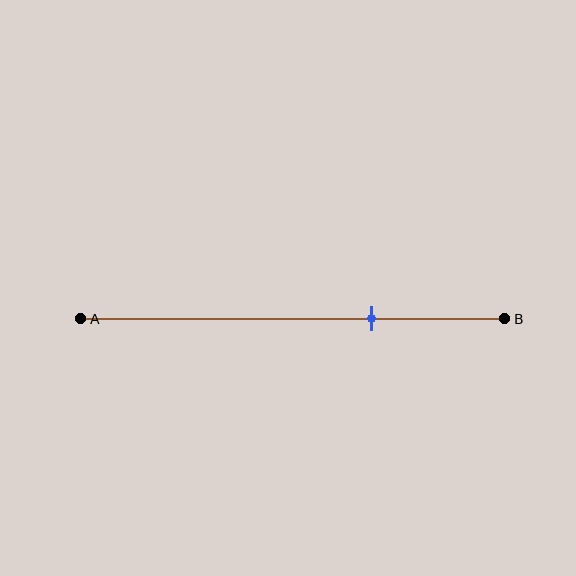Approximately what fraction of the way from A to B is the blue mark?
The blue mark is approximately 70% of the way from A to B.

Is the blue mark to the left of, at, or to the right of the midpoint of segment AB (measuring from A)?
The blue mark is to the right of the midpoint of segment AB.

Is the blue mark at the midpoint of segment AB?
No, the mark is at about 70% from A, not at the 50% midpoint.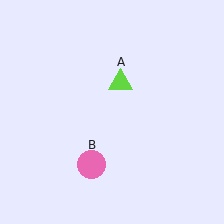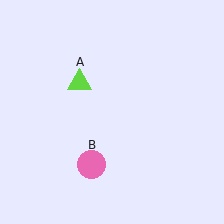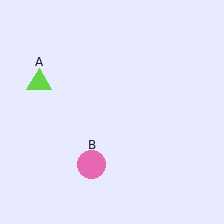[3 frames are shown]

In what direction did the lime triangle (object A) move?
The lime triangle (object A) moved left.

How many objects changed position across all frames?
1 object changed position: lime triangle (object A).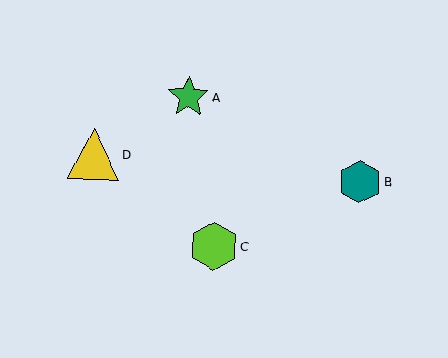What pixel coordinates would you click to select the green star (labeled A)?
Click at (189, 97) to select the green star A.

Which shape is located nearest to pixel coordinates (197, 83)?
The green star (labeled A) at (189, 97) is nearest to that location.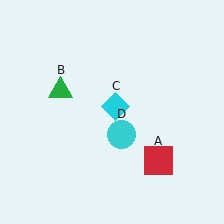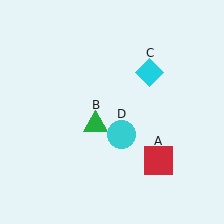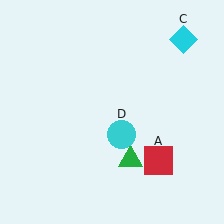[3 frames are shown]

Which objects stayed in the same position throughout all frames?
Red square (object A) and cyan circle (object D) remained stationary.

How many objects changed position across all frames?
2 objects changed position: green triangle (object B), cyan diamond (object C).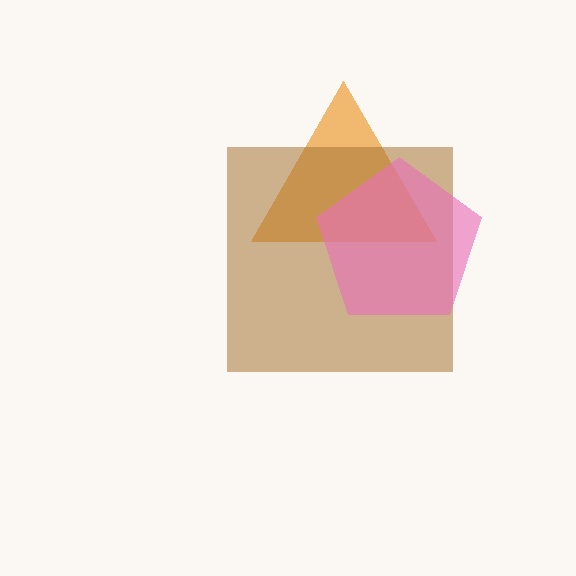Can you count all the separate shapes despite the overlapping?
Yes, there are 3 separate shapes.